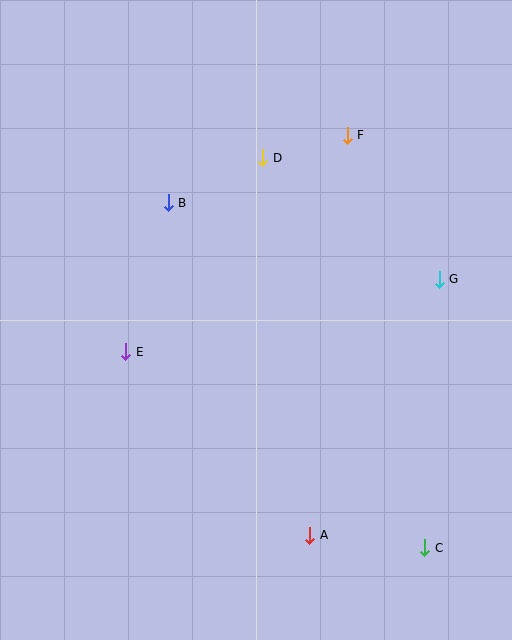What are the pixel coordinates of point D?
Point D is at (263, 158).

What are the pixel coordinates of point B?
Point B is at (168, 203).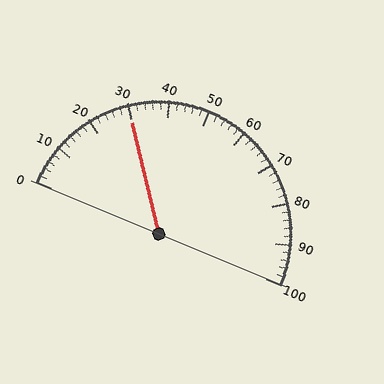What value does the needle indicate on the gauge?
The needle indicates approximately 30.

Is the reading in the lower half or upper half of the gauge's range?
The reading is in the lower half of the range (0 to 100).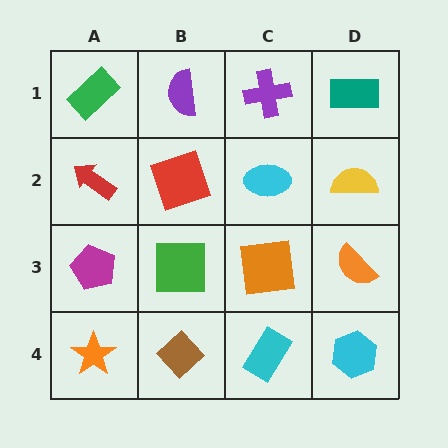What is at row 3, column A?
A magenta pentagon.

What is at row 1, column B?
A purple semicircle.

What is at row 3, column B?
A green square.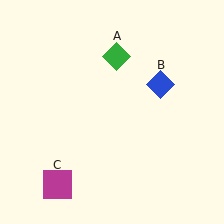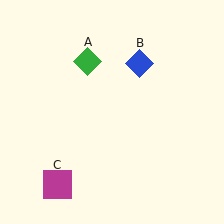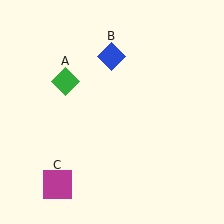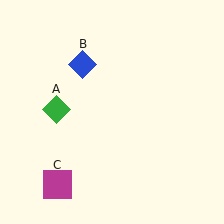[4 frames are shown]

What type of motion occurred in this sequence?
The green diamond (object A), blue diamond (object B) rotated counterclockwise around the center of the scene.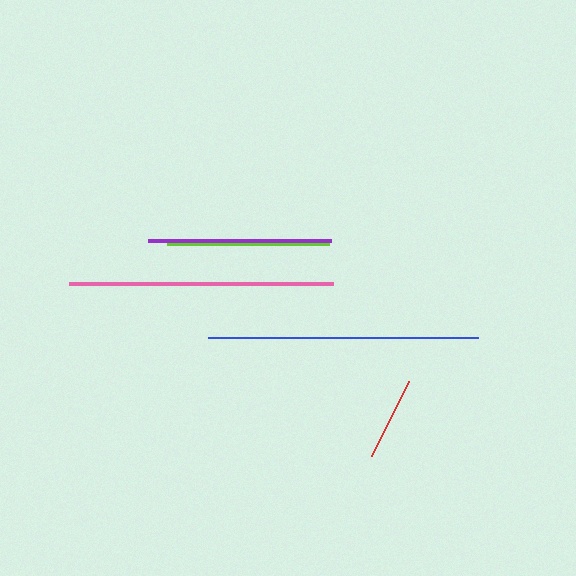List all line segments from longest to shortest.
From longest to shortest: blue, pink, purple, lime, red.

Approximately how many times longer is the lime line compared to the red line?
The lime line is approximately 1.9 times the length of the red line.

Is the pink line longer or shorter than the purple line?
The pink line is longer than the purple line.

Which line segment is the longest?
The blue line is the longest at approximately 270 pixels.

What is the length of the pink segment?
The pink segment is approximately 264 pixels long.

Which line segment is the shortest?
The red line is the shortest at approximately 84 pixels.